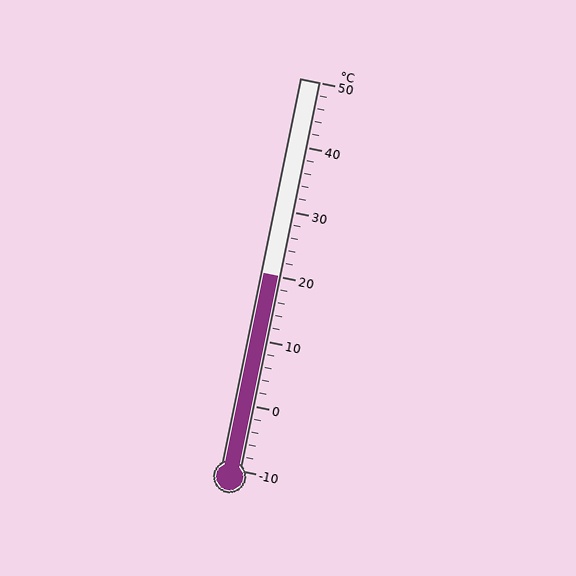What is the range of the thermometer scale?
The thermometer scale ranges from -10°C to 50°C.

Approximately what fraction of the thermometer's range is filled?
The thermometer is filled to approximately 50% of its range.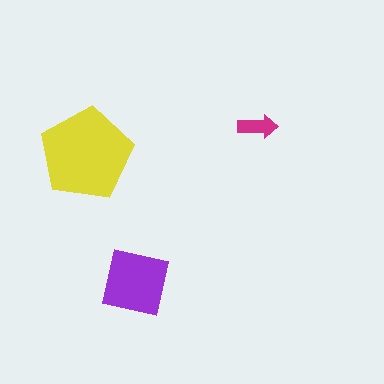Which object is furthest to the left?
The yellow pentagon is leftmost.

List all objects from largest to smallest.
The yellow pentagon, the purple square, the magenta arrow.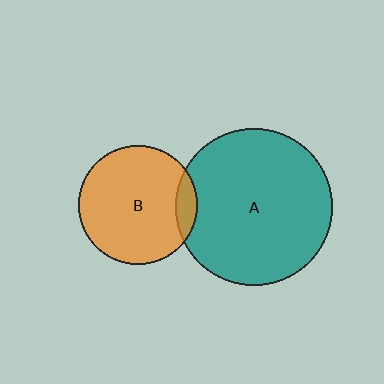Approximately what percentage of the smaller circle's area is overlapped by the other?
Approximately 10%.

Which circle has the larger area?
Circle A (teal).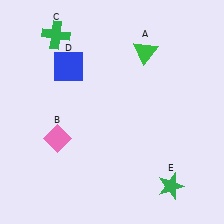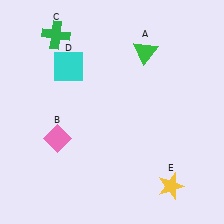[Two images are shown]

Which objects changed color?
D changed from blue to cyan. E changed from green to yellow.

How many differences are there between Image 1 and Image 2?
There are 2 differences between the two images.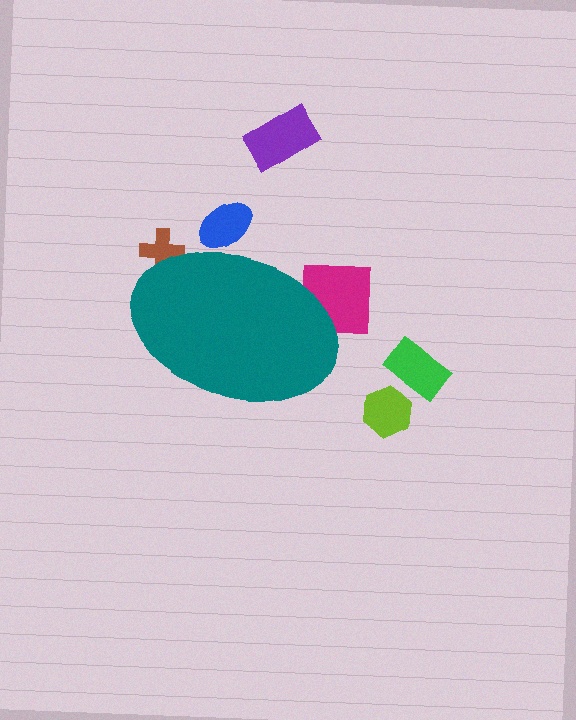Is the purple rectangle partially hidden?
No, the purple rectangle is fully visible.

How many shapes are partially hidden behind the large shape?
3 shapes are partially hidden.